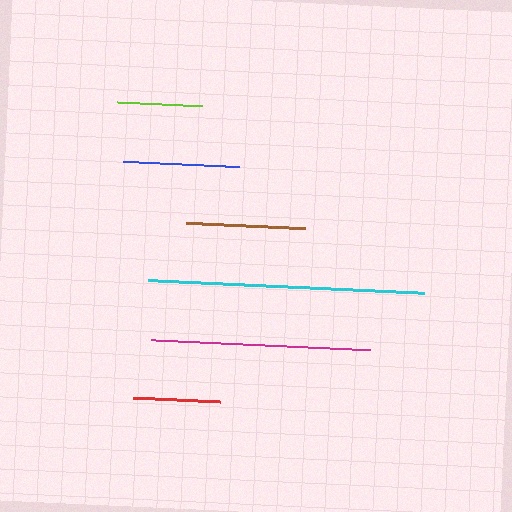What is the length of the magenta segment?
The magenta segment is approximately 219 pixels long.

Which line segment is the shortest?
The lime line is the shortest at approximately 85 pixels.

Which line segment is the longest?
The cyan line is the longest at approximately 278 pixels.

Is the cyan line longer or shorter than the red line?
The cyan line is longer than the red line.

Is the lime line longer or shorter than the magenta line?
The magenta line is longer than the lime line.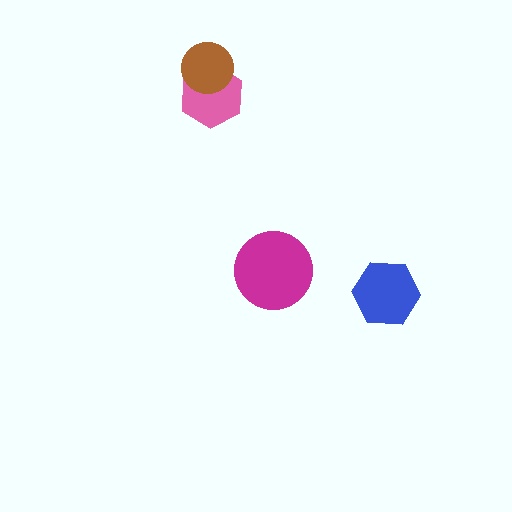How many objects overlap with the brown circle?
1 object overlaps with the brown circle.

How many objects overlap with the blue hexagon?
0 objects overlap with the blue hexagon.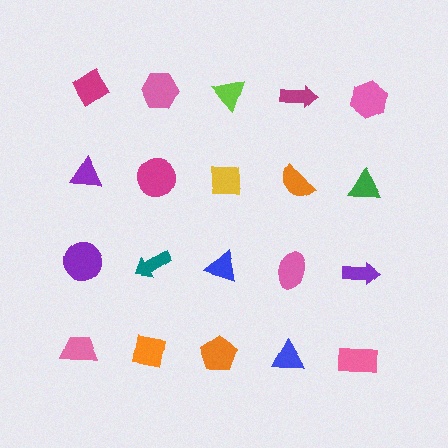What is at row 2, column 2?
A magenta circle.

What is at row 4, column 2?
An orange square.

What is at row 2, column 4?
An orange semicircle.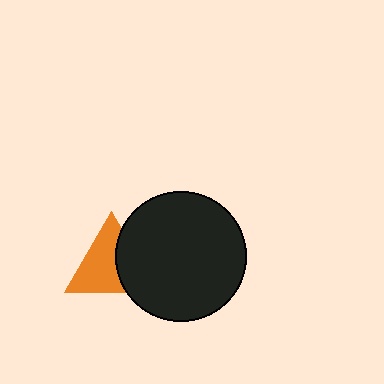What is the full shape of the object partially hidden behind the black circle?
The partially hidden object is an orange triangle.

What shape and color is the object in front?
The object in front is a black circle.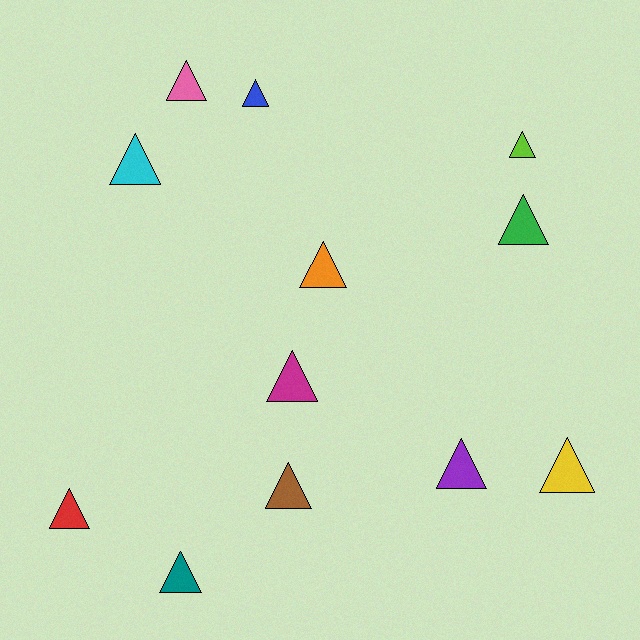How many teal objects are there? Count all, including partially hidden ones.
There is 1 teal object.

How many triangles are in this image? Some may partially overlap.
There are 12 triangles.